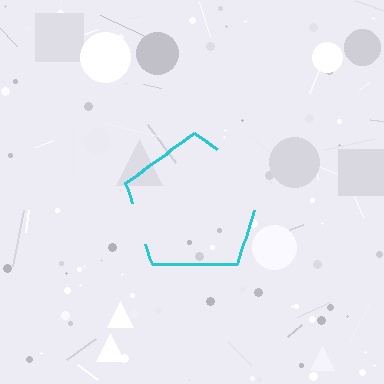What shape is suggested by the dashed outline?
The dashed outline suggests a pentagon.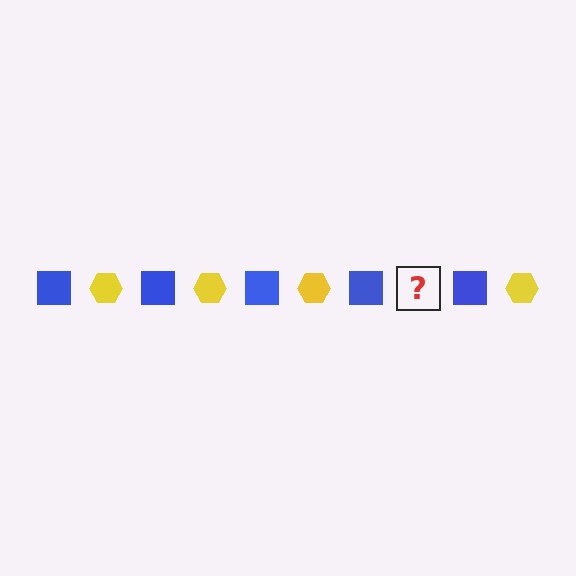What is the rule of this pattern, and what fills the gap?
The rule is that the pattern alternates between blue square and yellow hexagon. The gap should be filled with a yellow hexagon.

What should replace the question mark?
The question mark should be replaced with a yellow hexagon.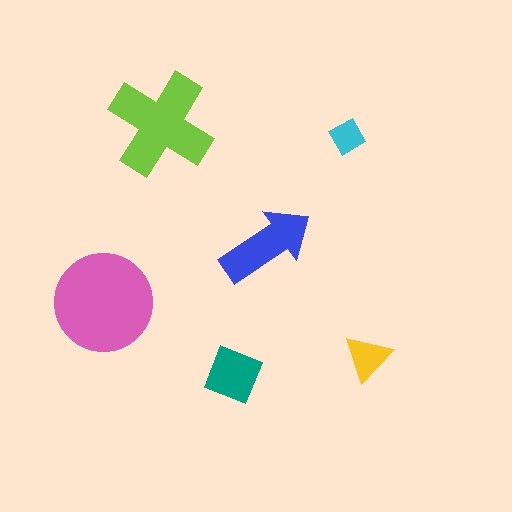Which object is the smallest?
The cyan diamond.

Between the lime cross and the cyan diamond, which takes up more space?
The lime cross.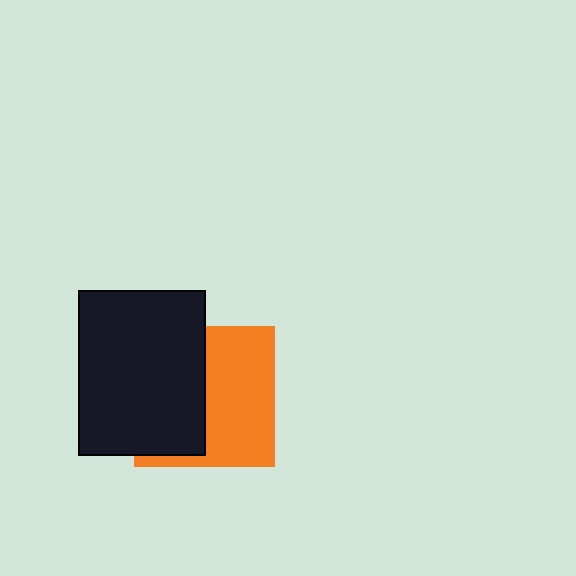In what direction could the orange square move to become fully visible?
The orange square could move right. That would shift it out from behind the black rectangle entirely.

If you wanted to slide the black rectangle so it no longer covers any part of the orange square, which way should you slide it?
Slide it left — that is the most direct way to separate the two shapes.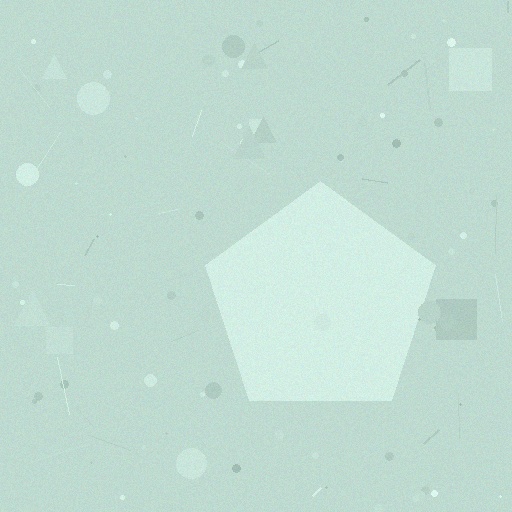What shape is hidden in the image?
A pentagon is hidden in the image.